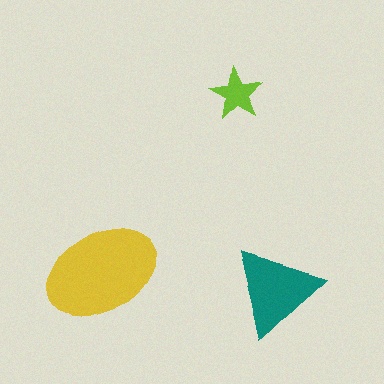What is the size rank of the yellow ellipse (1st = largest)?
1st.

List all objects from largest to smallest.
The yellow ellipse, the teal triangle, the lime star.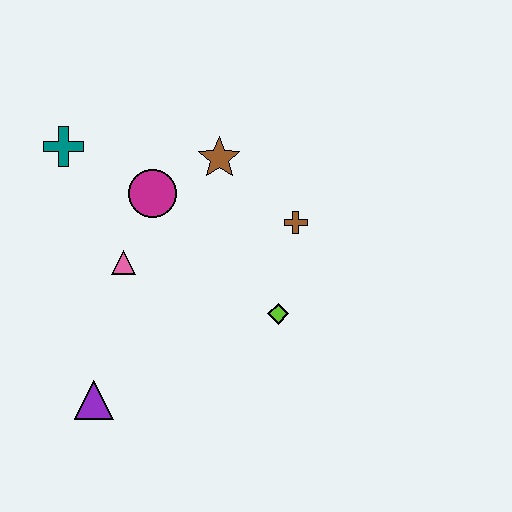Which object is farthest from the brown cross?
The purple triangle is farthest from the brown cross.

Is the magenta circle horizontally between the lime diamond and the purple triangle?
Yes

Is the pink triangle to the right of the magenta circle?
No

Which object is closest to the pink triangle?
The magenta circle is closest to the pink triangle.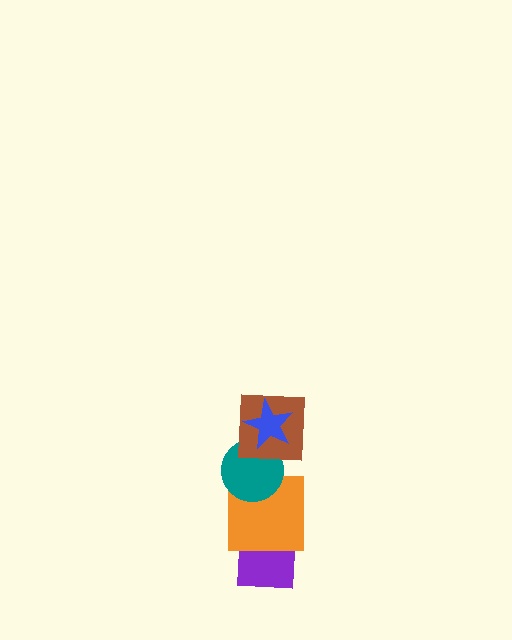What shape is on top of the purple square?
The orange square is on top of the purple square.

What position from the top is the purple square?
The purple square is 5th from the top.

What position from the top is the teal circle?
The teal circle is 3rd from the top.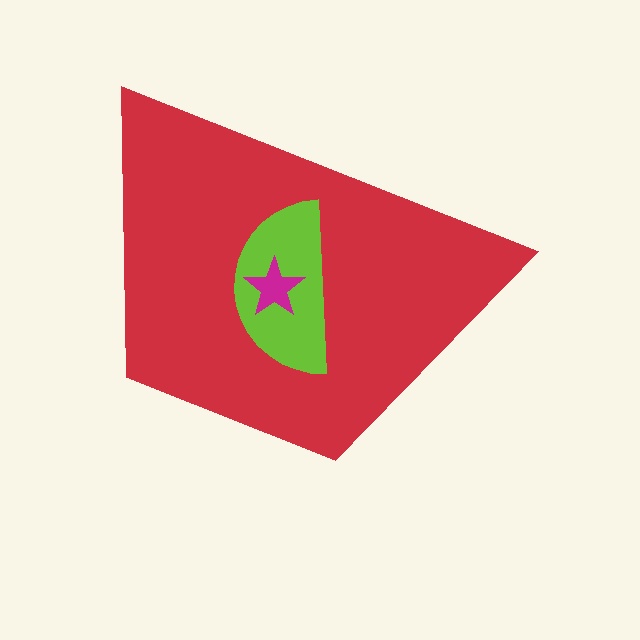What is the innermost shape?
The magenta star.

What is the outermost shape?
The red trapezoid.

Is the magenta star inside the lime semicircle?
Yes.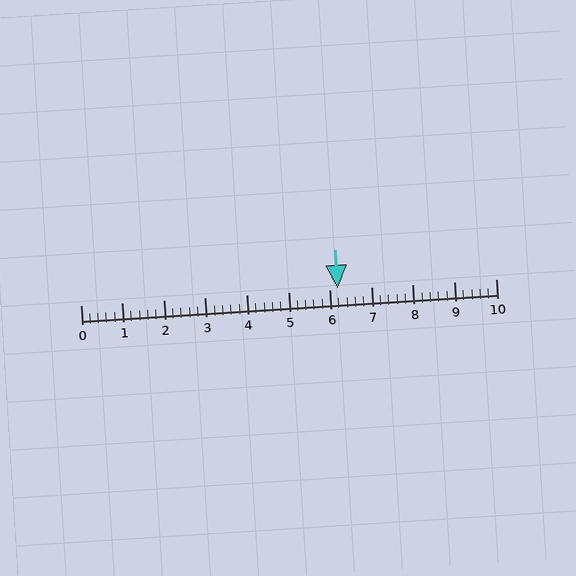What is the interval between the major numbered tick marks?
The major tick marks are spaced 1 units apart.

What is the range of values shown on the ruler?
The ruler shows values from 0 to 10.